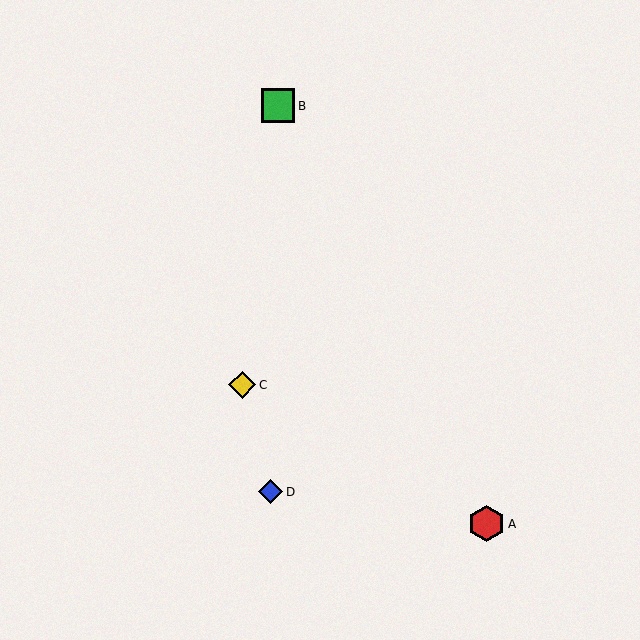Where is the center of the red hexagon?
The center of the red hexagon is at (487, 524).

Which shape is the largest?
The red hexagon (labeled A) is the largest.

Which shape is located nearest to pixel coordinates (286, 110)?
The green square (labeled B) at (278, 106) is nearest to that location.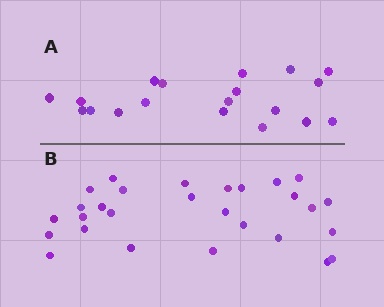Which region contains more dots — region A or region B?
Region B (the bottom region) has more dots.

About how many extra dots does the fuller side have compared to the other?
Region B has roughly 8 or so more dots than region A.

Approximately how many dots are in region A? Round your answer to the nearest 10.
About 20 dots. (The exact count is 19, which rounds to 20.)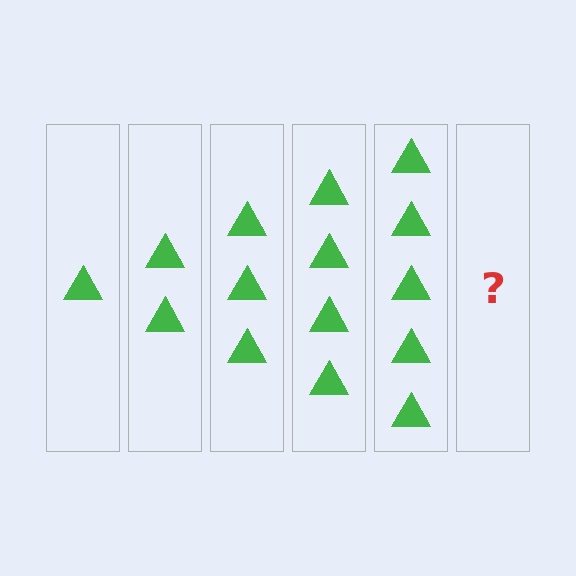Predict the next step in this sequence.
The next step is 6 triangles.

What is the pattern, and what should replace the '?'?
The pattern is that each step adds one more triangle. The '?' should be 6 triangles.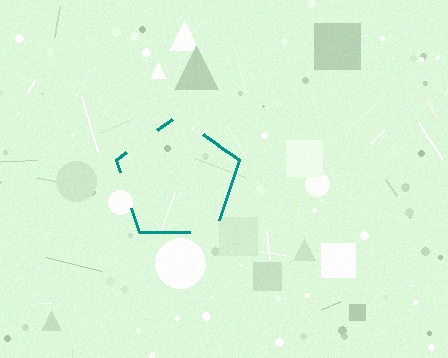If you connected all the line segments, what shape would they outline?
They would outline a pentagon.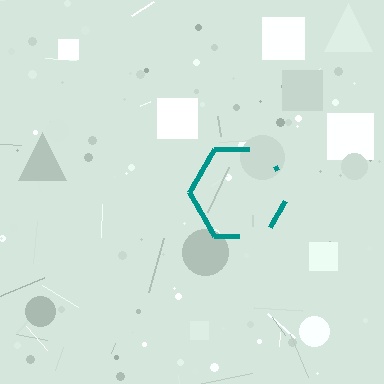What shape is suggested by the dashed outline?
The dashed outline suggests a hexagon.